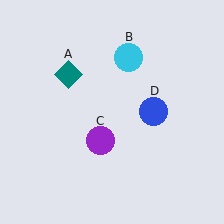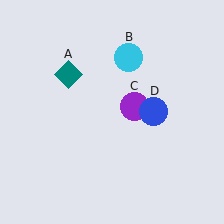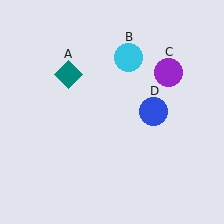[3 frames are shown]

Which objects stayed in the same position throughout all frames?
Teal diamond (object A) and cyan circle (object B) and blue circle (object D) remained stationary.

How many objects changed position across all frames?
1 object changed position: purple circle (object C).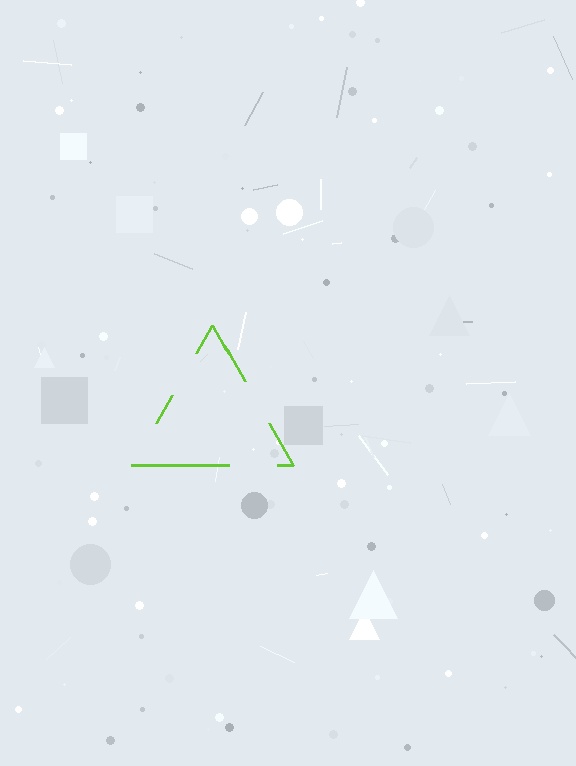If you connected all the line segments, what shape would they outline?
They would outline a triangle.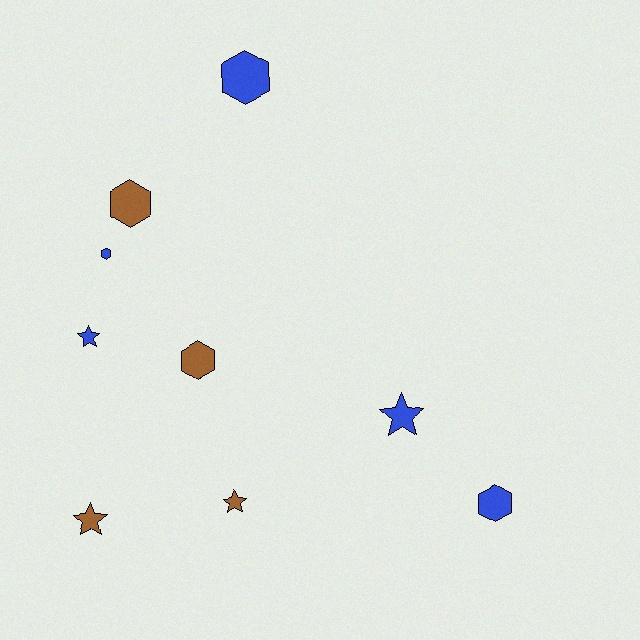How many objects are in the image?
There are 9 objects.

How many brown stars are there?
There are 2 brown stars.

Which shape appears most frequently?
Hexagon, with 5 objects.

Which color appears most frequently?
Blue, with 5 objects.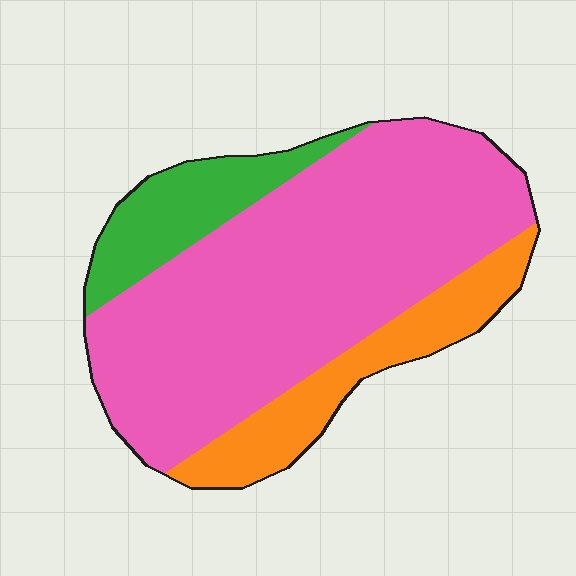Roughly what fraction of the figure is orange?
Orange covers about 20% of the figure.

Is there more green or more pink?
Pink.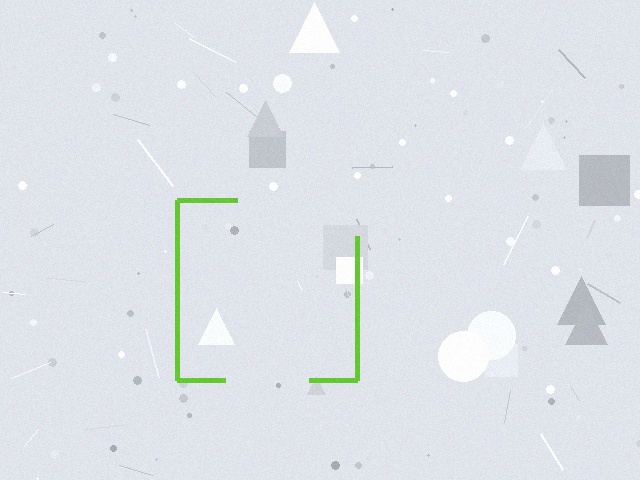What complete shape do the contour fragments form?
The contour fragments form a square.